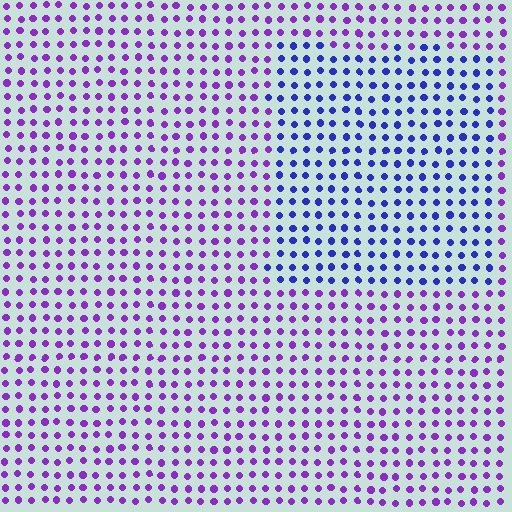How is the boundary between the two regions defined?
The boundary is defined purely by a slight shift in hue (about 42 degrees). Spacing, size, and orientation are identical on both sides.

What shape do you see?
I see a rectangle.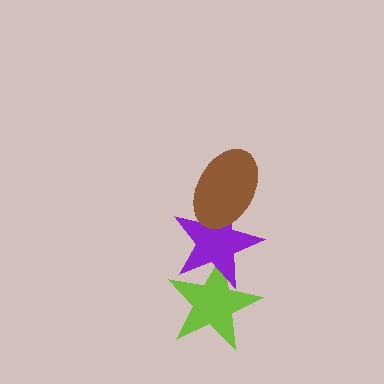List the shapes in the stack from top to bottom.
From top to bottom: the brown ellipse, the purple star, the lime star.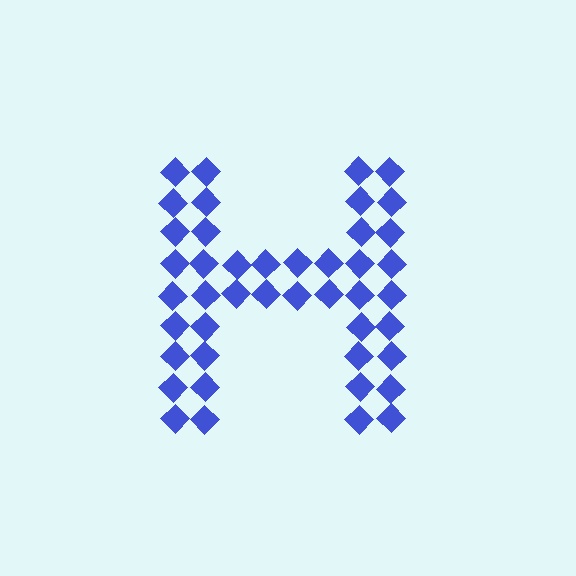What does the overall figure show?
The overall figure shows the letter H.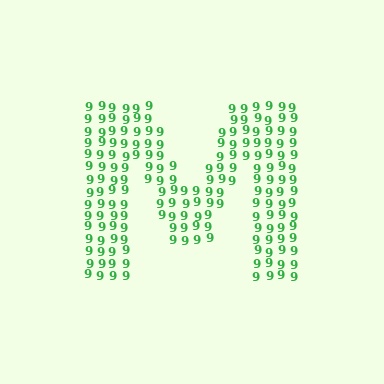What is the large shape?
The large shape is the letter M.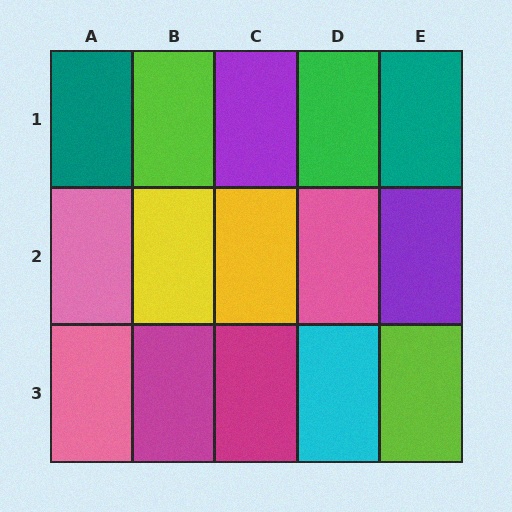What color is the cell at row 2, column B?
Yellow.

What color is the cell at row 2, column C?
Yellow.